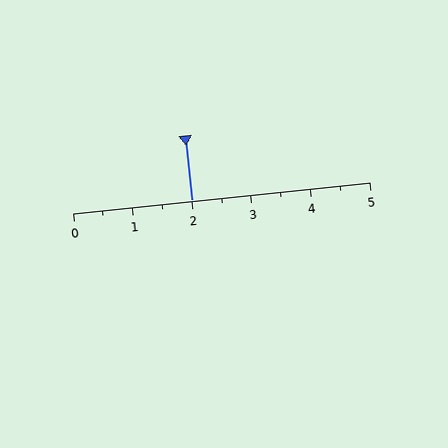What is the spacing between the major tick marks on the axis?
The major ticks are spaced 1 apart.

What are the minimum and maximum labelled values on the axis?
The axis runs from 0 to 5.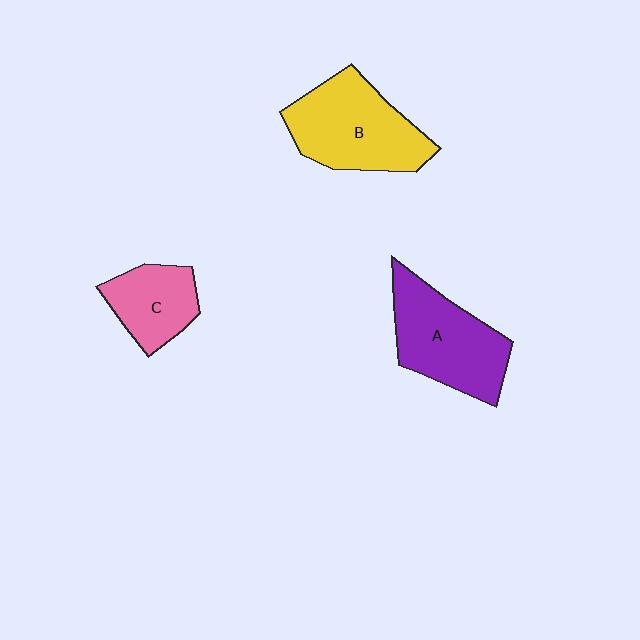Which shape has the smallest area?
Shape C (pink).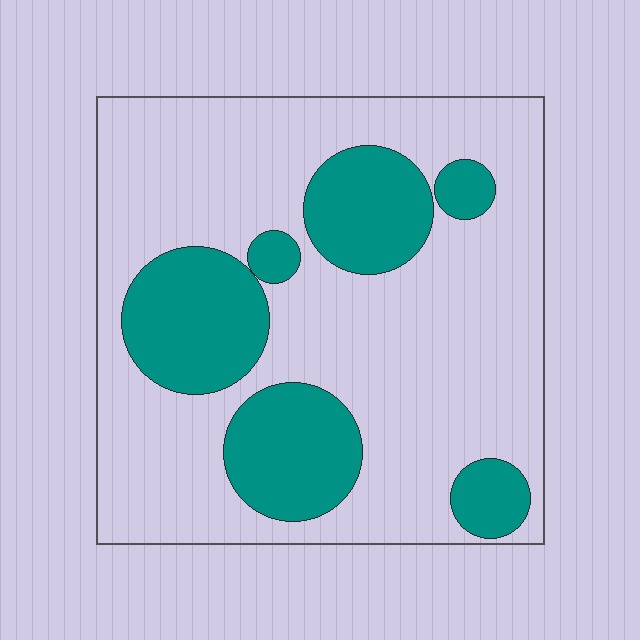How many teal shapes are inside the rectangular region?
6.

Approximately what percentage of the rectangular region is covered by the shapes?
Approximately 30%.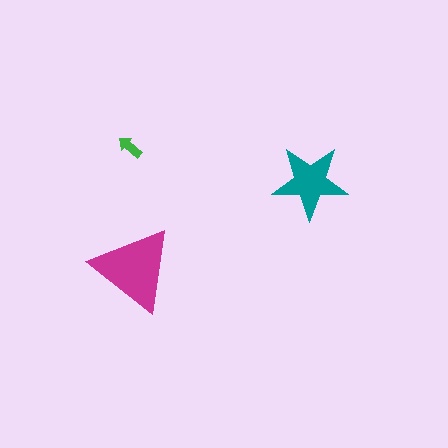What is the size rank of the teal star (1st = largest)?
2nd.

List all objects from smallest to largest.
The green arrow, the teal star, the magenta triangle.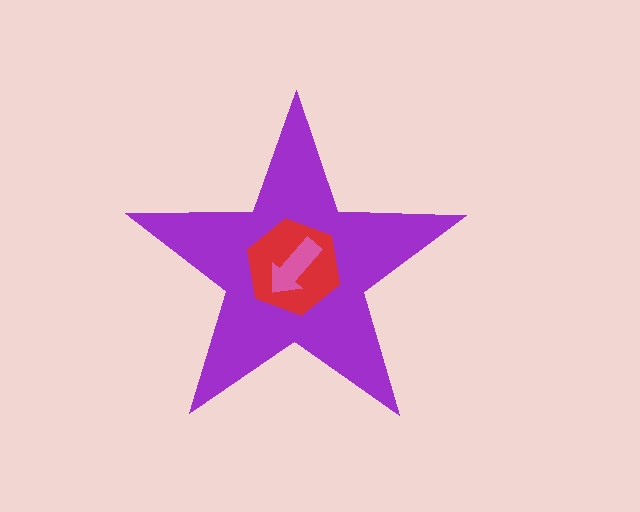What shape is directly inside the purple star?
The red hexagon.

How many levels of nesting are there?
3.